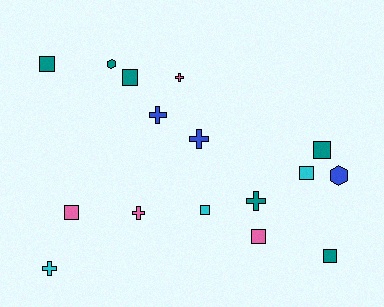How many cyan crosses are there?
There is 1 cyan cross.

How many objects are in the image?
There are 16 objects.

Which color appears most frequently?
Teal, with 6 objects.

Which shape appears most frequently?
Square, with 8 objects.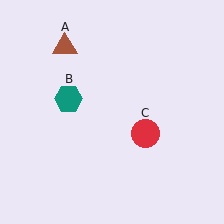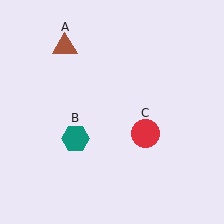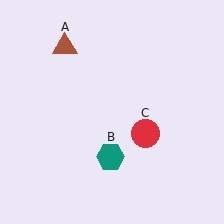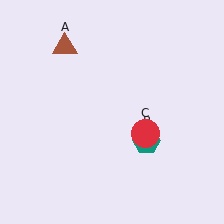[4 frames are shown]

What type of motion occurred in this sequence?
The teal hexagon (object B) rotated counterclockwise around the center of the scene.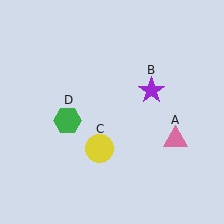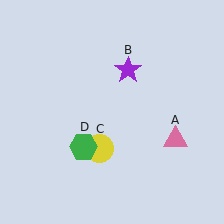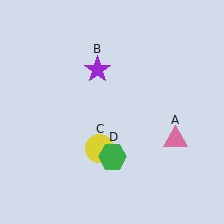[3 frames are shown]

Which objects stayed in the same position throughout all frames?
Pink triangle (object A) and yellow circle (object C) remained stationary.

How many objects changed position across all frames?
2 objects changed position: purple star (object B), green hexagon (object D).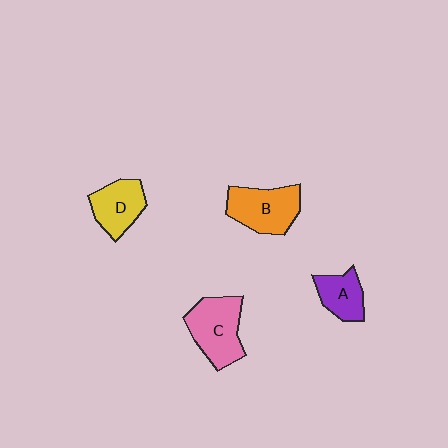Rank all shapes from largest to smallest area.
From largest to smallest: C (pink), B (orange), D (yellow), A (purple).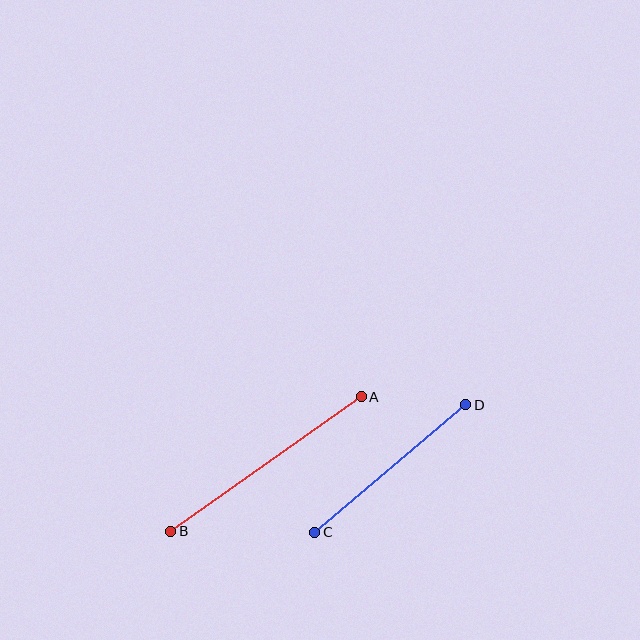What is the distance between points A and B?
The distance is approximately 233 pixels.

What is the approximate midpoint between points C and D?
The midpoint is at approximately (390, 469) pixels.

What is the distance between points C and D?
The distance is approximately 198 pixels.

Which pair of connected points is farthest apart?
Points A and B are farthest apart.